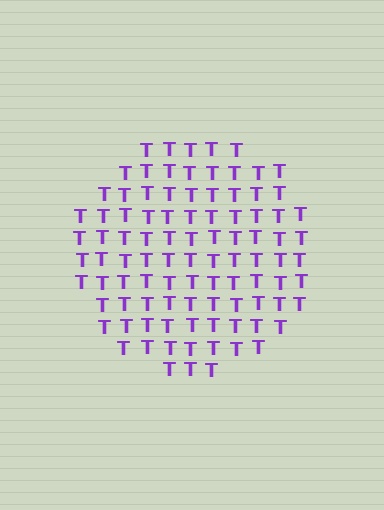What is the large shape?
The large shape is a circle.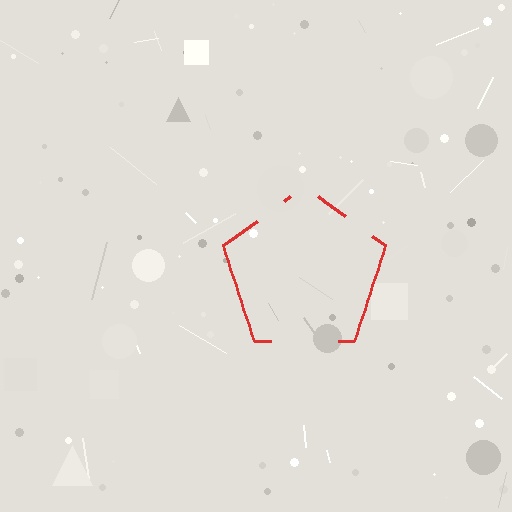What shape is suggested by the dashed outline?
The dashed outline suggests a pentagon.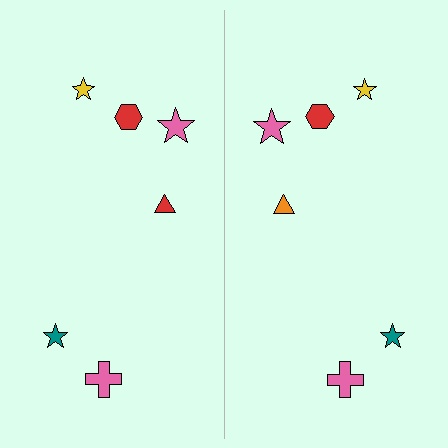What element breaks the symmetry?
The orange triangle on the right side breaks the symmetry — its mirror counterpart is red.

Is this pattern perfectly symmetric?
No, the pattern is not perfectly symmetric. The orange triangle on the right side breaks the symmetry — its mirror counterpart is red.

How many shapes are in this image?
There are 12 shapes in this image.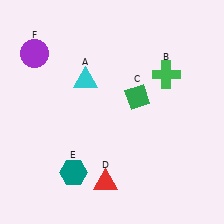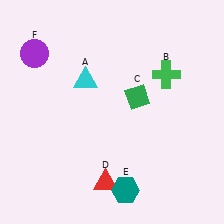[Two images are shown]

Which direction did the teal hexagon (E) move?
The teal hexagon (E) moved right.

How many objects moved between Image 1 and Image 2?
1 object moved between the two images.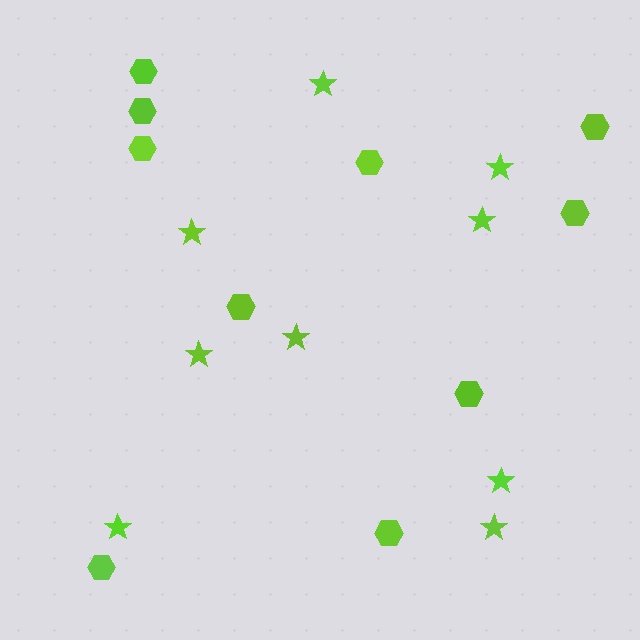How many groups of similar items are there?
There are 2 groups: one group of hexagons (10) and one group of stars (9).